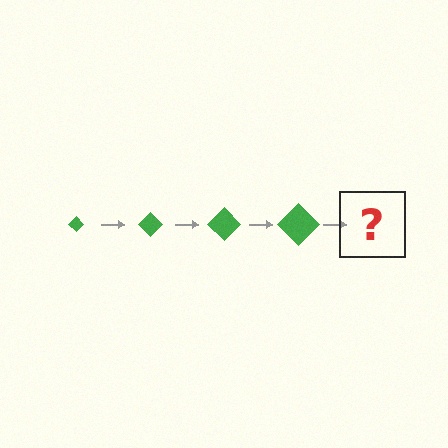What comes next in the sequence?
The next element should be a green diamond, larger than the previous one.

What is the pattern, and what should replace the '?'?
The pattern is that the diamond gets progressively larger each step. The '?' should be a green diamond, larger than the previous one.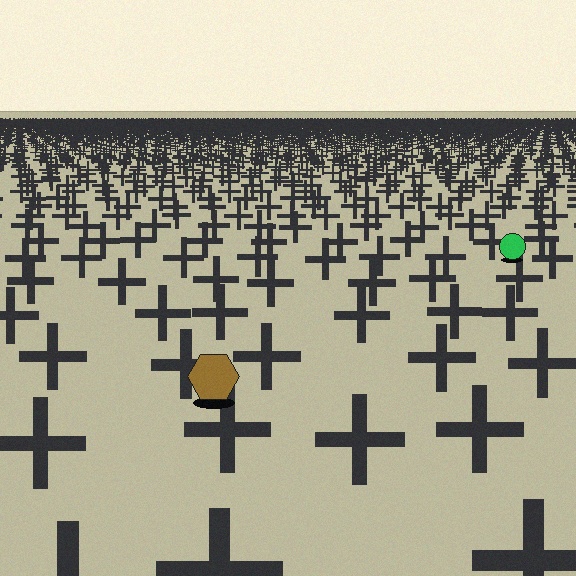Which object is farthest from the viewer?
The green circle is farthest from the viewer. It appears smaller and the ground texture around it is denser.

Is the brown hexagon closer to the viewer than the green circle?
Yes. The brown hexagon is closer — you can tell from the texture gradient: the ground texture is coarser near it.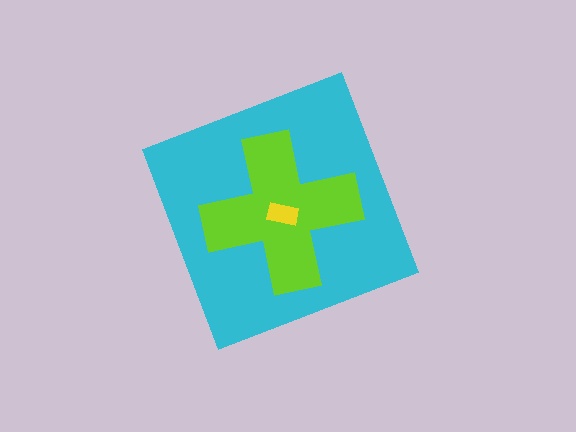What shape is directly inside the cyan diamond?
The lime cross.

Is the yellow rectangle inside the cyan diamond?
Yes.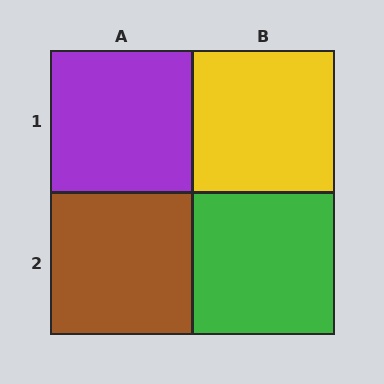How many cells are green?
1 cell is green.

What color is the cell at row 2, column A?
Brown.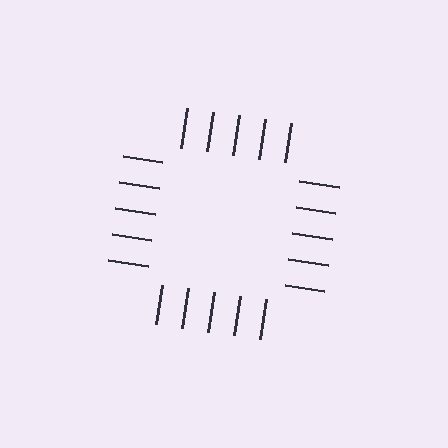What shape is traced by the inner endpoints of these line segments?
An illusory square — the line segments terminate on its edges but no continuous stroke is drawn.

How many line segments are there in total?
20 — 5 along each of the 4 edges.